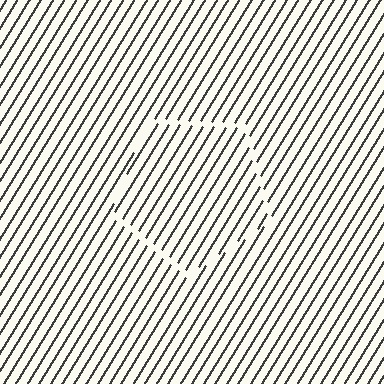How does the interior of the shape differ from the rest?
The interior of the shape contains the same grating, shifted by half a period — the contour is defined by the phase discontinuity where line-ends from the inner and outer gratings abut.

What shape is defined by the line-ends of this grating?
An illusory pentagon. The interior of the shape contains the same grating, shifted by half a period — the contour is defined by the phase discontinuity where line-ends from the inner and outer gratings abut.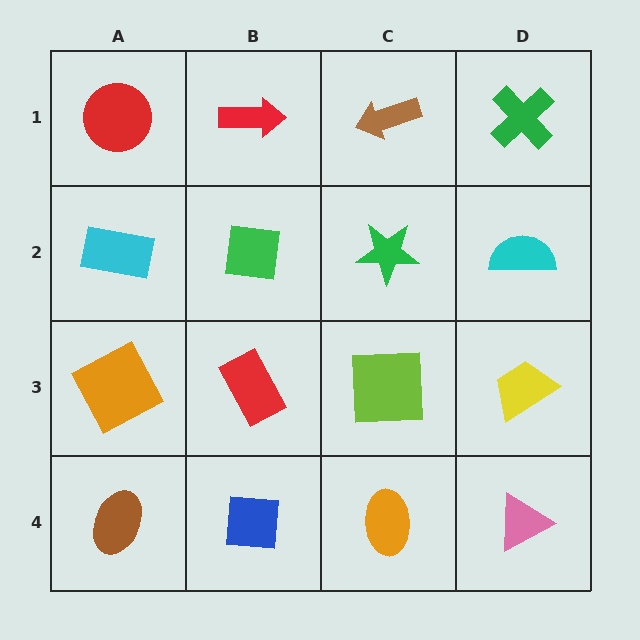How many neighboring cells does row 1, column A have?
2.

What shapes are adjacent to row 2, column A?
A red circle (row 1, column A), an orange square (row 3, column A), a green square (row 2, column B).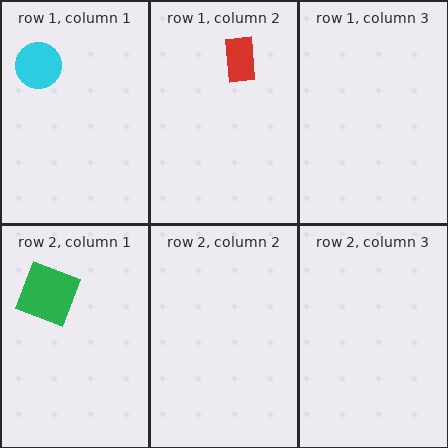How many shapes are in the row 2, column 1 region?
1.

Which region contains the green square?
The row 2, column 1 region.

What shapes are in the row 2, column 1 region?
The green square.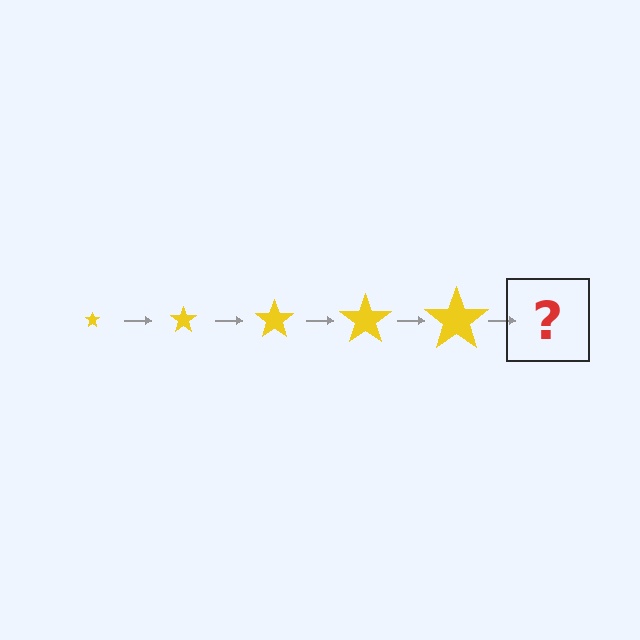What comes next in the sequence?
The next element should be a yellow star, larger than the previous one.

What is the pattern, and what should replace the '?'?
The pattern is that the star gets progressively larger each step. The '?' should be a yellow star, larger than the previous one.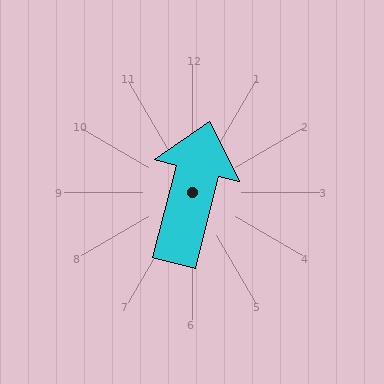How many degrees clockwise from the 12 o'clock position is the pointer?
Approximately 14 degrees.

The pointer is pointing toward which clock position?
Roughly 12 o'clock.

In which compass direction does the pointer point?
North.